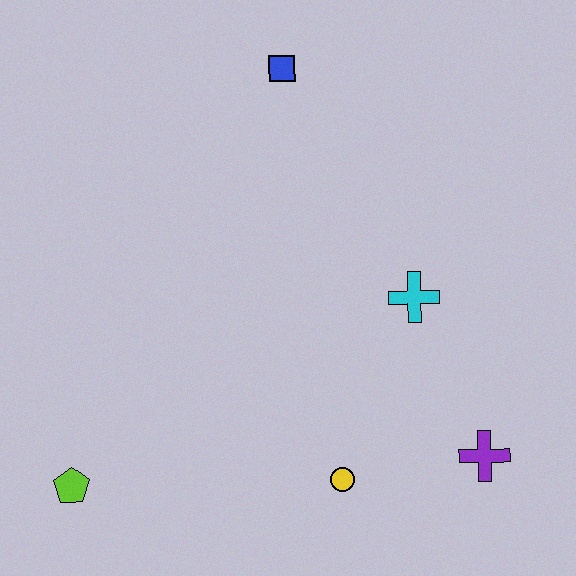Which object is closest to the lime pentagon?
The yellow circle is closest to the lime pentagon.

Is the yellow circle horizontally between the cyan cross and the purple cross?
No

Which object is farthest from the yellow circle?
The blue square is farthest from the yellow circle.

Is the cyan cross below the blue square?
Yes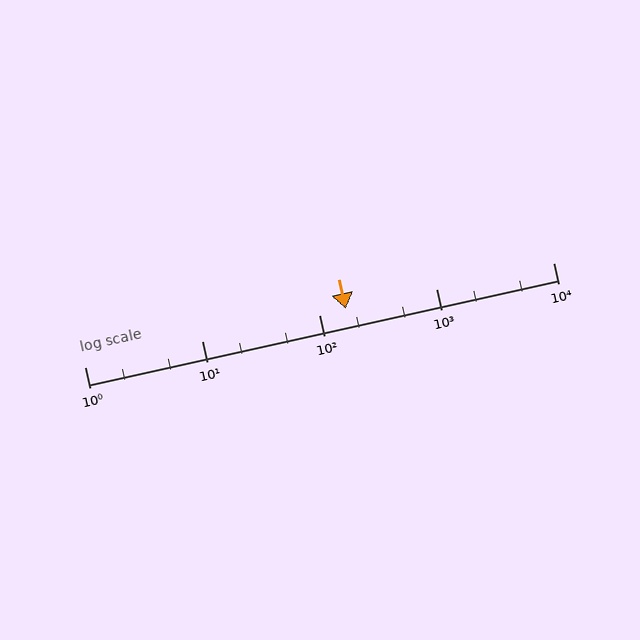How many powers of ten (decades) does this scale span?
The scale spans 4 decades, from 1 to 10000.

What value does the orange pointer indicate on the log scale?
The pointer indicates approximately 170.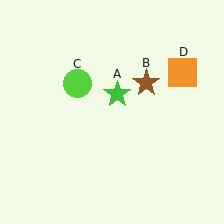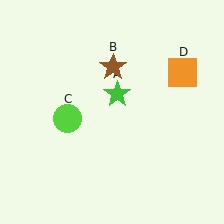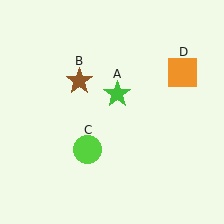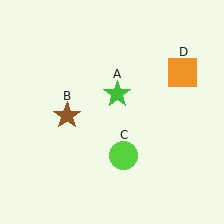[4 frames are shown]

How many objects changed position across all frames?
2 objects changed position: brown star (object B), lime circle (object C).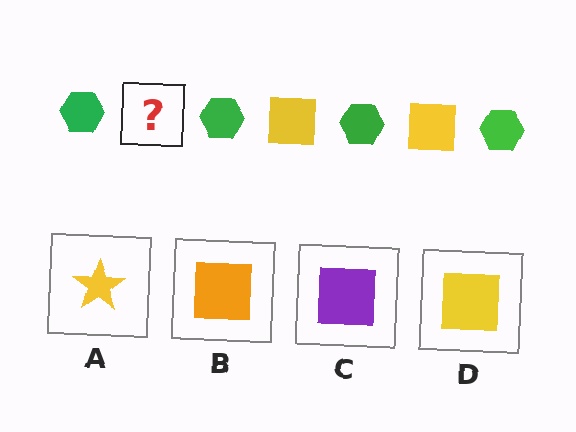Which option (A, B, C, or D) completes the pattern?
D.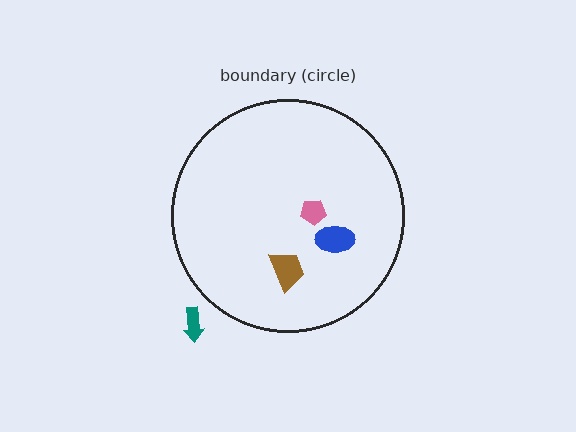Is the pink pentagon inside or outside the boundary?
Inside.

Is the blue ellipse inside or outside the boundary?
Inside.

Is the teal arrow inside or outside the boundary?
Outside.